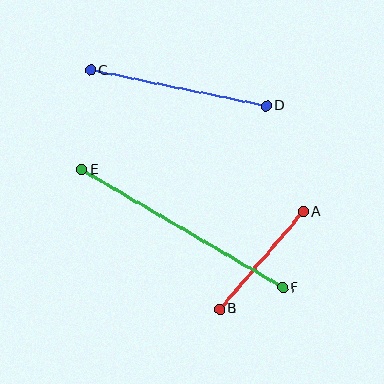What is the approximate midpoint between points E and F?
The midpoint is at approximately (182, 229) pixels.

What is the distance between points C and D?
The distance is approximately 179 pixels.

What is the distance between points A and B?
The distance is approximately 128 pixels.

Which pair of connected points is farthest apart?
Points E and F are farthest apart.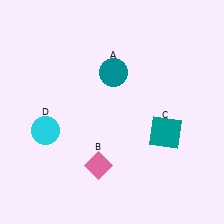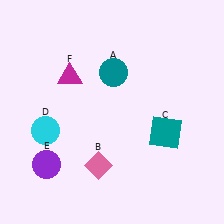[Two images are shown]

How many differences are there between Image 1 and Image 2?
There are 2 differences between the two images.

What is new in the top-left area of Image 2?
A magenta triangle (F) was added in the top-left area of Image 2.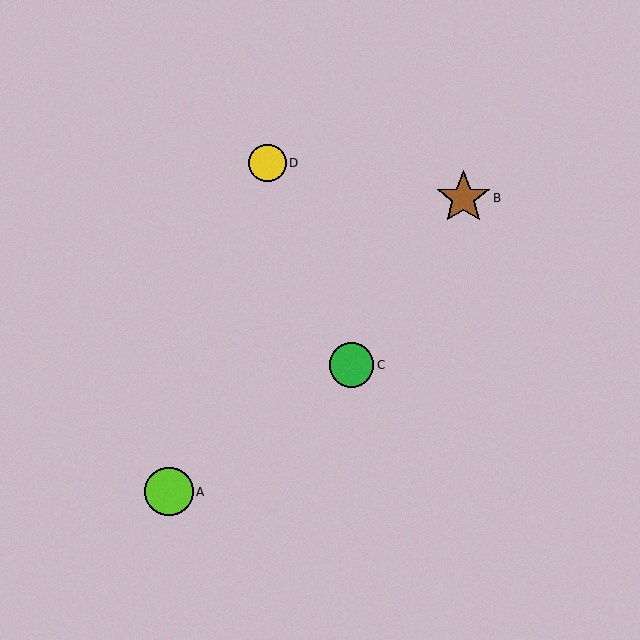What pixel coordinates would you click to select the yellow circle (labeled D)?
Click at (267, 163) to select the yellow circle D.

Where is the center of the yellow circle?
The center of the yellow circle is at (267, 163).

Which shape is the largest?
The brown star (labeled B) is the largest.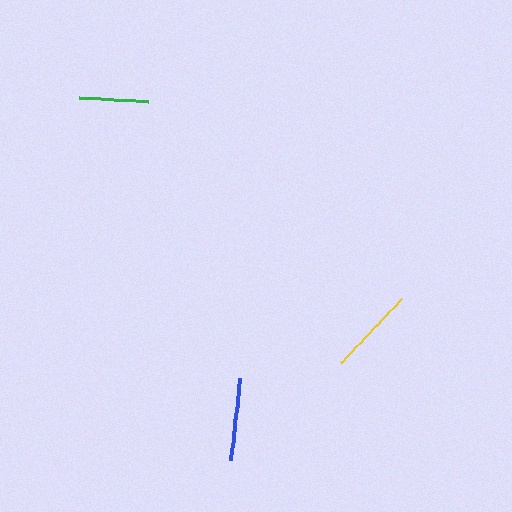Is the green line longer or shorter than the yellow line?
The yellow line is longer than the green line.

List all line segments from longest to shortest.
From longest to shortest: yellow, blue, green.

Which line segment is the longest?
The yellow line is the longest at approximately 88 pixels.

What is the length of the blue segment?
The blue segment is approximately 83 pixels long.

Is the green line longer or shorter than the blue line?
The blue line is longer than the green line.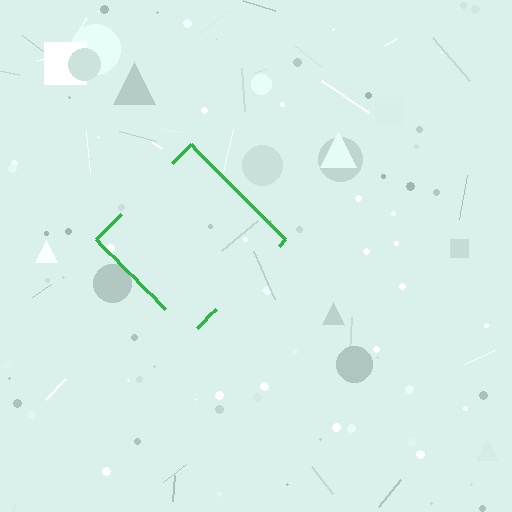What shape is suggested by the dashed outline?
The dashed outline suggests a diamond.